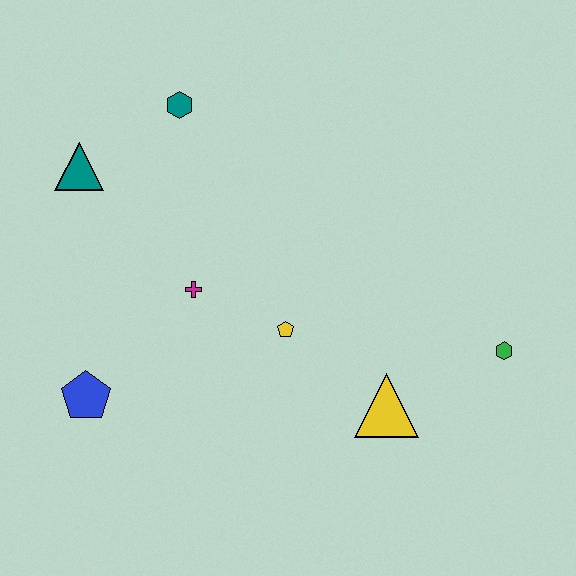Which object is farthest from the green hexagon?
The teal triangle is farthest from the green hexagon.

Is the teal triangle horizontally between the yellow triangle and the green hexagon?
No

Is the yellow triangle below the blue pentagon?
Yes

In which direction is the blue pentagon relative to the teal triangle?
The blue pentagon is below the teal triangle.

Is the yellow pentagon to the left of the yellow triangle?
Yes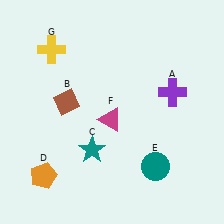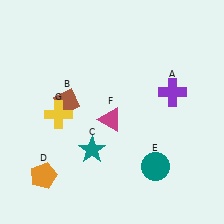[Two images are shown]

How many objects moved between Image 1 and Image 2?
1 object moved between the two images.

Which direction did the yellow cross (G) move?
The yellow cross (G) moved down.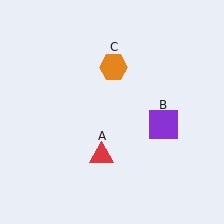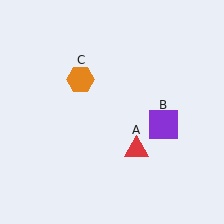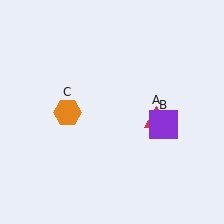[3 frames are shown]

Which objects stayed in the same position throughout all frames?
Purple square (object B) remained stationary.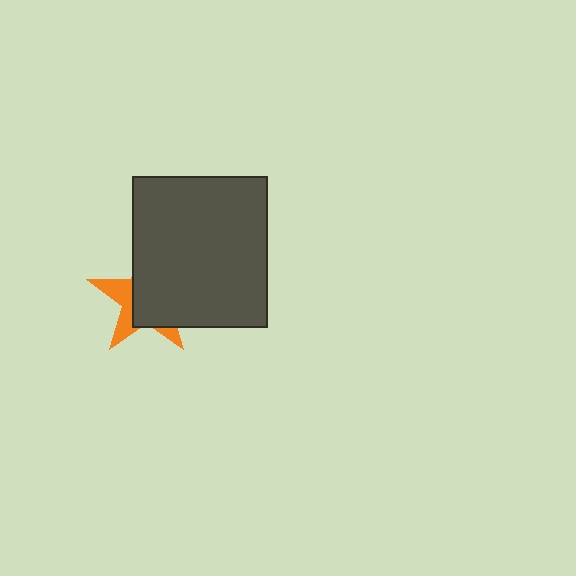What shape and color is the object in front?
The object in front is a dark gray rectangle.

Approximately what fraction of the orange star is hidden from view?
Roughly 67% of the orange star is hidden behind the dark gray rectangle.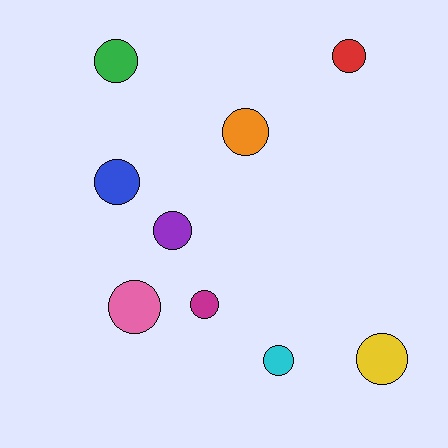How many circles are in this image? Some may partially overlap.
There are 9 circles.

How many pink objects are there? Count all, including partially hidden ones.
There is 1 pink object.